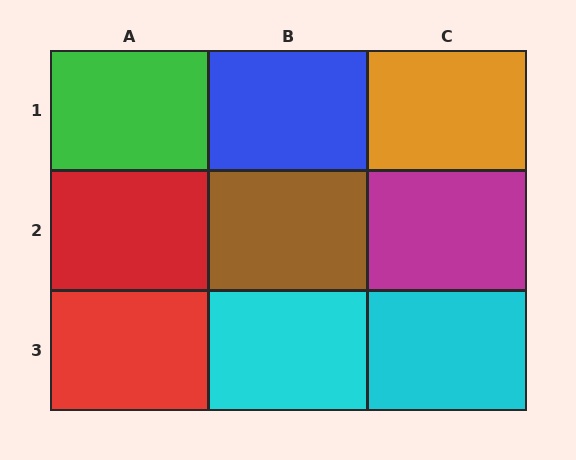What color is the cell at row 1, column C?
Orange.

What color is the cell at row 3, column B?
Cyan.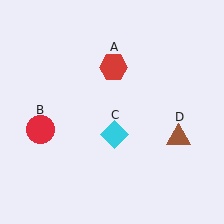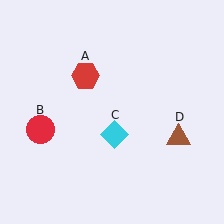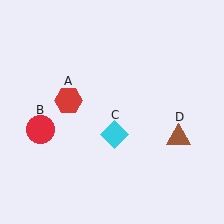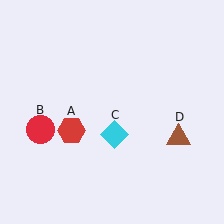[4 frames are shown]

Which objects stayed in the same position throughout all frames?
Red circle (object B) and cyan diamond (object C) and brown triangle (object D) remained stationary.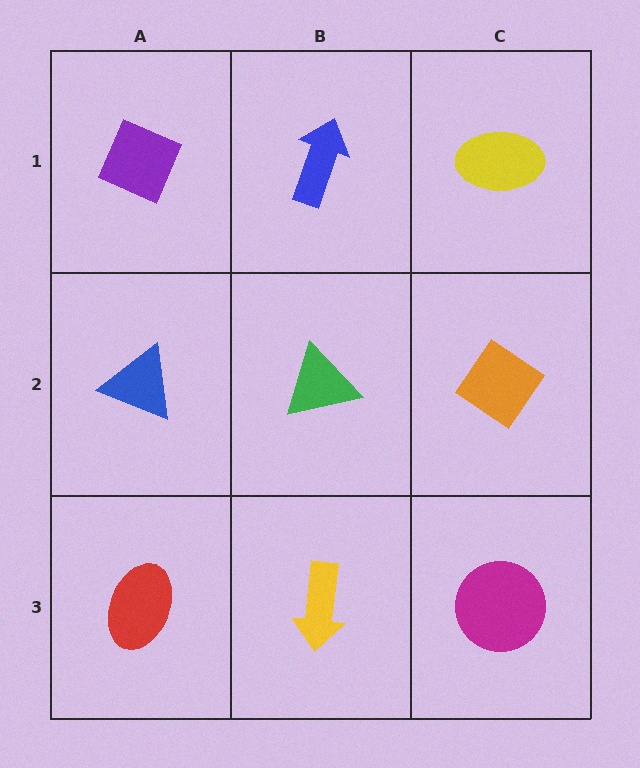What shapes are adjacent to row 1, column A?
A blue triangle (row 2, column A), a blue arrow (row 1, column B).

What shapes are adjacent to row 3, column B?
A green triangle (row 2, column B), a red ellipse (row 3, column A), a magenta circle (row 3, column C).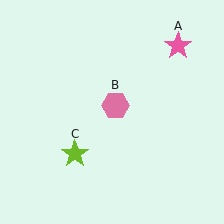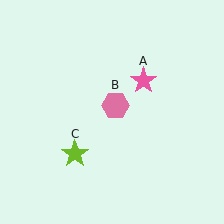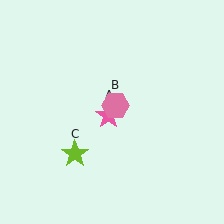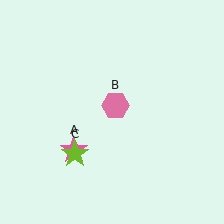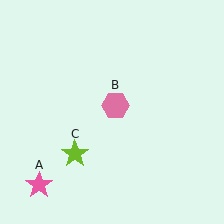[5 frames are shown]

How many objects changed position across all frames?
1 object changed position: pink star (object A).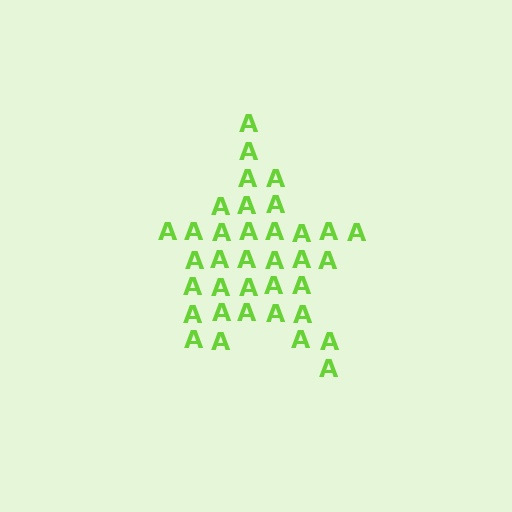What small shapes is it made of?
It is made of small letter A's.